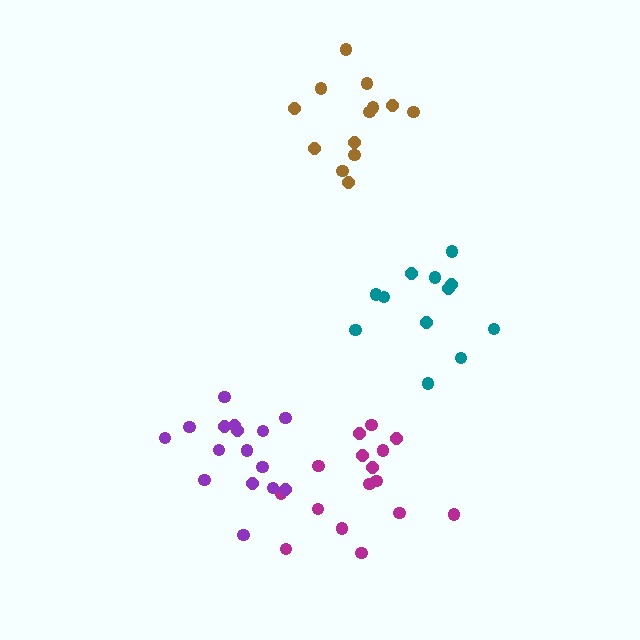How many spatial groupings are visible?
There are 4 spatial groupings.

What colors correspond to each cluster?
The clusters are colored: teal, magenta, brown, purple.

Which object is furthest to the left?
The purple cluster is leftmost.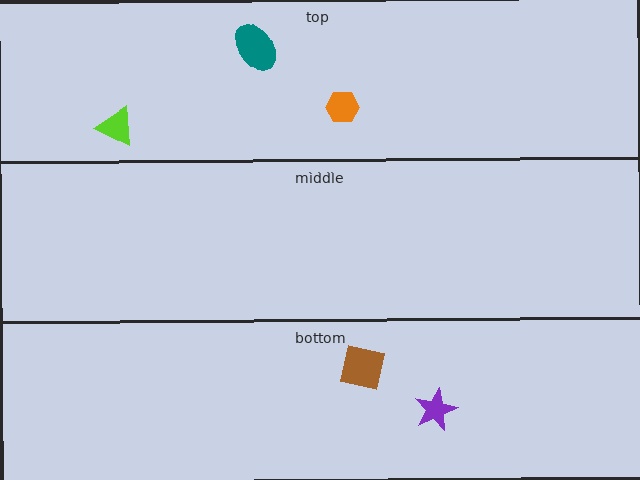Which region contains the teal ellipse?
The top region.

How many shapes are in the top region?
3.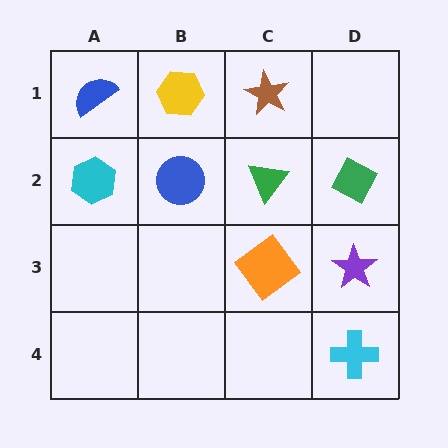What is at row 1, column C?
A brown star.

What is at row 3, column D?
A purple star.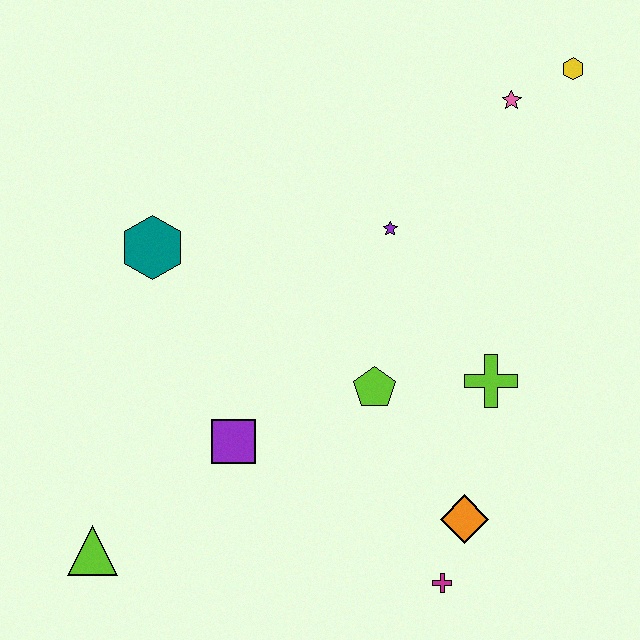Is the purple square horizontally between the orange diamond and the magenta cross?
No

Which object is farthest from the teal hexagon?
The yellow hexagon is farthest from the teal hexagon.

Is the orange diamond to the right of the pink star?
No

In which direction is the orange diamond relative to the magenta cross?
The orange diamond is above the magenta cross.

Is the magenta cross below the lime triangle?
Yes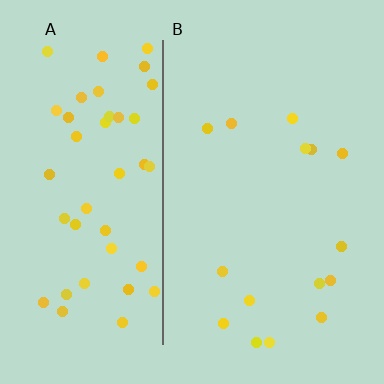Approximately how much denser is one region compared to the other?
Approximately 3.2× — region A over region B.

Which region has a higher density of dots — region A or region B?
A (the left).